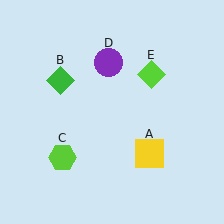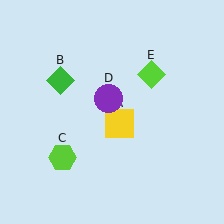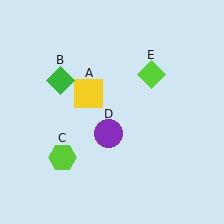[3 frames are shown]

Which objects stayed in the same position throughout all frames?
Green diamond (object B) and lime hexagon (object C) and lime diamond (object E) remained stationary.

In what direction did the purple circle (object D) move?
The purple circle (object D) moved down.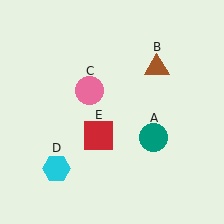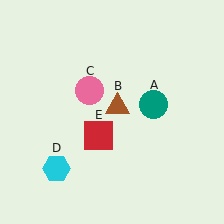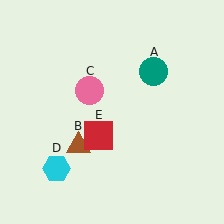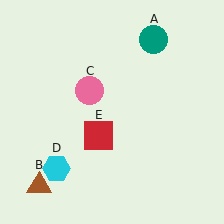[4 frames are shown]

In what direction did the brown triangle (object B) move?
The brown triangle (object B) moved down and to the left.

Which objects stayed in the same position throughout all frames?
Pink circle (object C) and cyan hexagon (object D) and red square (object E) remained stationary.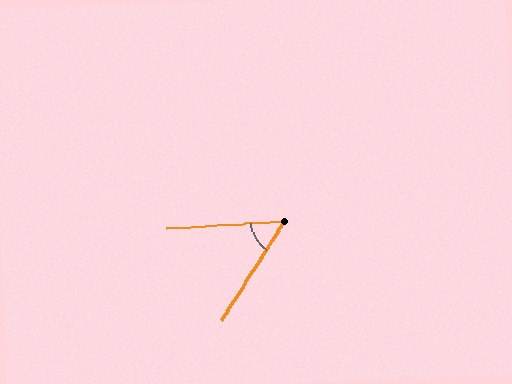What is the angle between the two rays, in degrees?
Approximately 54 degrees.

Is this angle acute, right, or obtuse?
It is acute.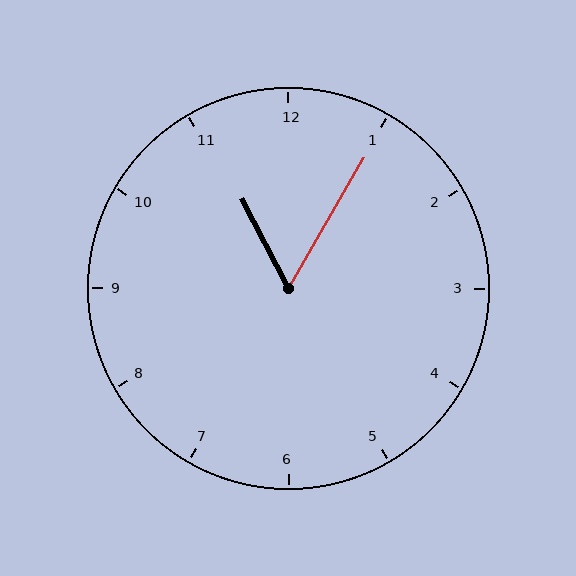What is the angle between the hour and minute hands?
Approximately 58 degrees.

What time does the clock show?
11:05.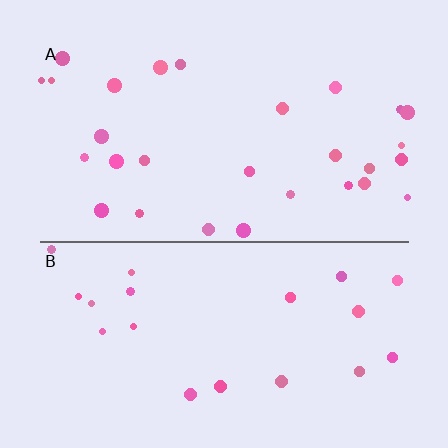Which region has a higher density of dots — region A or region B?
A (the top).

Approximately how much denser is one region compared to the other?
Approximately 1.4× — region A over region B.